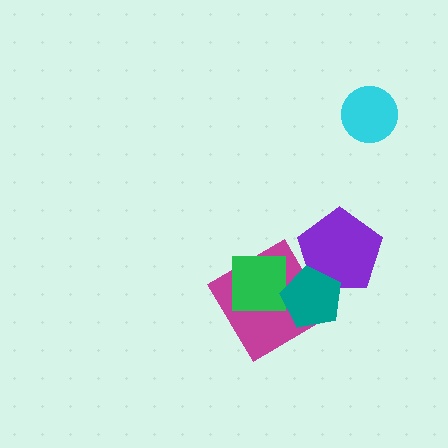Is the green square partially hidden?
No, no other shape covers it.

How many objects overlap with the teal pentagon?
2 objects overlap with the teal pentagon.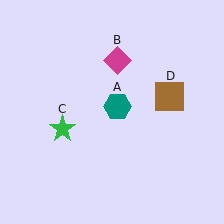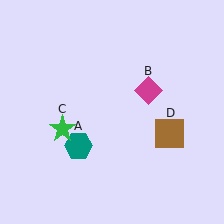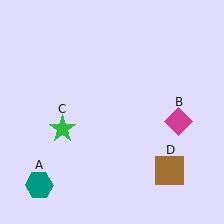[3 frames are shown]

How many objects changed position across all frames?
3 objects changed position: teal hexagon (object A), magenta diamond (object B), brown square (object D).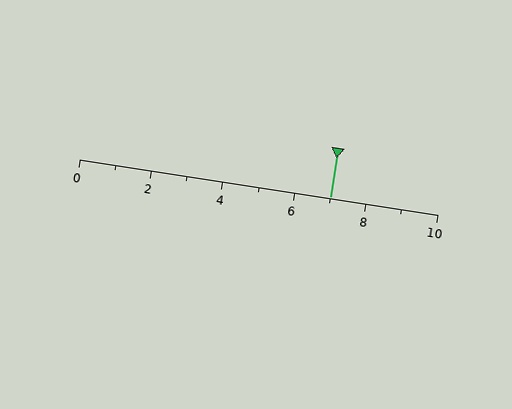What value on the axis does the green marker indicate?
The marker indicates approximately 7.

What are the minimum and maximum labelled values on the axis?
The axis runs from 0 to 10.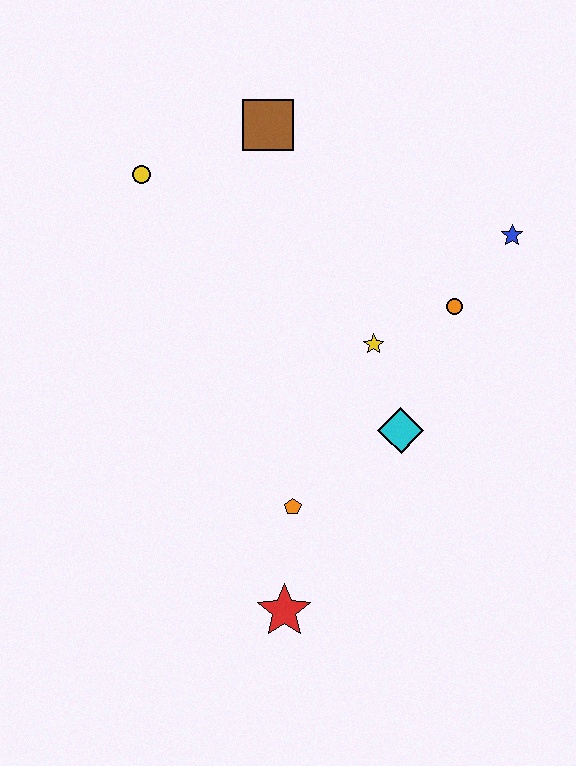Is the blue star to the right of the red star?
Yes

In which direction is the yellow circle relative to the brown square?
The yellow circle is to the left of the brown square.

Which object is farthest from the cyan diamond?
The yellow circle is farthest from the cyan diamond.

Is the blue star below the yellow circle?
Yes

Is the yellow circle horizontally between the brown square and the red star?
No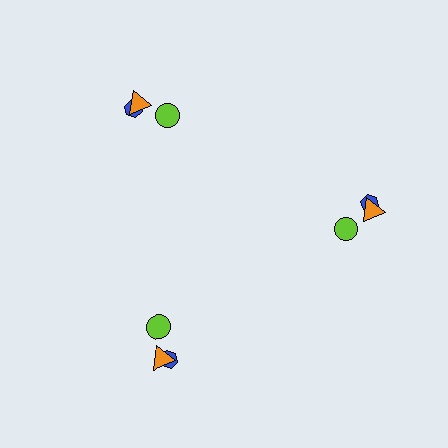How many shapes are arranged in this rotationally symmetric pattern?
There are 9 shapes, arranged in 3 groups of 3.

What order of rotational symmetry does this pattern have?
This pattern has 3-fold rotational symmetry.